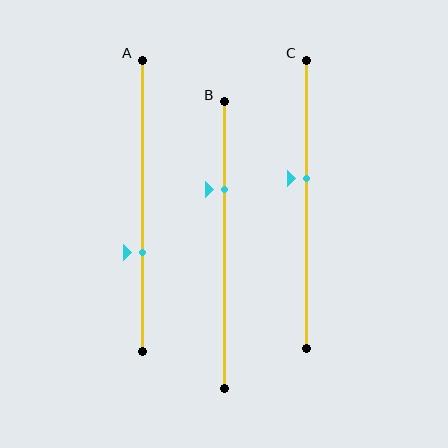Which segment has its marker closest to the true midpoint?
Segment C has its marker closest to the true midpoint.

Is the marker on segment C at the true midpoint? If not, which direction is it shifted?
No, the marker on segment C is shifted upward by about 9% of the segment length.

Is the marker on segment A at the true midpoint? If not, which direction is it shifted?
No, the marker on segment A is shifted downward by about 16% of the segment length.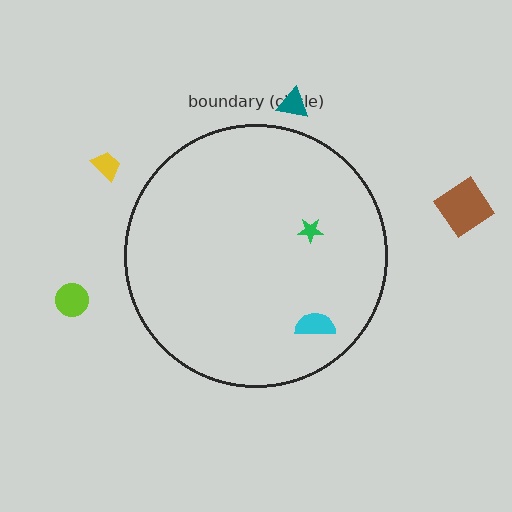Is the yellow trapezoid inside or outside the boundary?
Outside.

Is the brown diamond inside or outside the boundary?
Outside.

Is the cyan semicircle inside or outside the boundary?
Inside.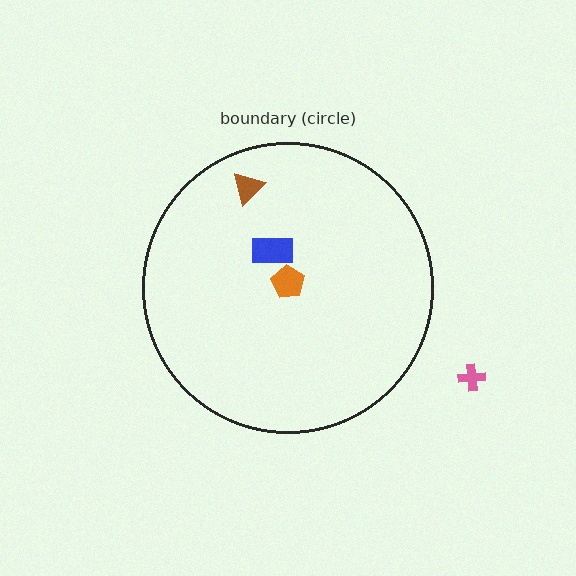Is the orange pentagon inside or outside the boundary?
Inside.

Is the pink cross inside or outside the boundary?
Outside.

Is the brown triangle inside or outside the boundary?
Inside.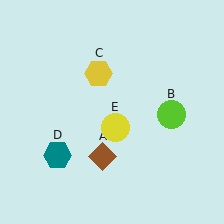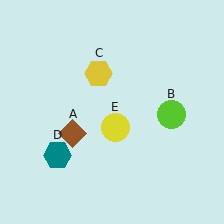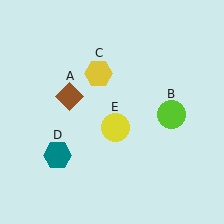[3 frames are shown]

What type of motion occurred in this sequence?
The brown diamond (object A) rotated clockwise around the center of the scene.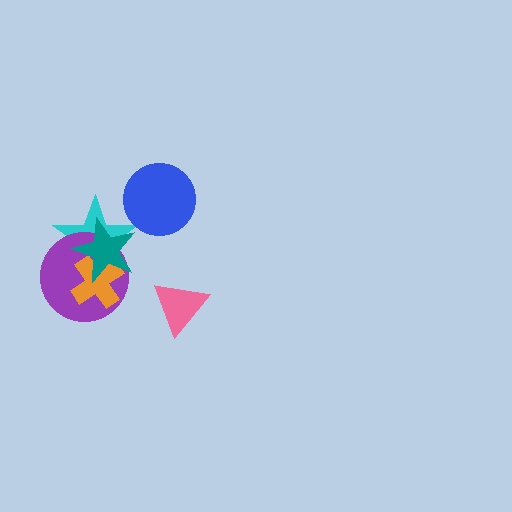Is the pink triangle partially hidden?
No, no other shape covers it.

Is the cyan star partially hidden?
Yes, it is partially covered by another shape.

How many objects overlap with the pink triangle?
0 objects overlap with the pink triangle.